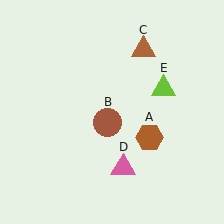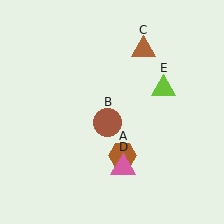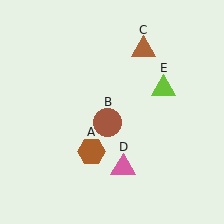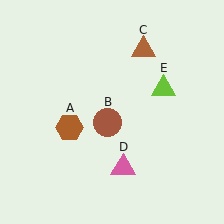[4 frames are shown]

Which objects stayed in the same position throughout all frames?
Brown circle (object B) and brown triangle (object C) and pink triangle (object D) and lime triangle (object E) remained stationary.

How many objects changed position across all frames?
1 object changed position: brown hexagon (object A).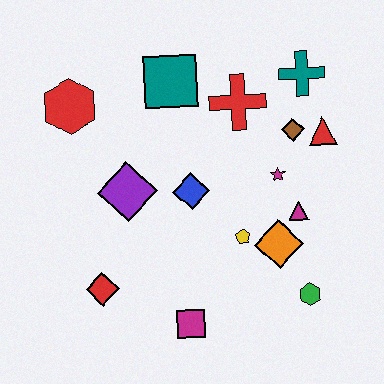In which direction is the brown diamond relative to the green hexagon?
The brown diamond is above the green hexagon.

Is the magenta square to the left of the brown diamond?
Yes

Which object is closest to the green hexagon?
The orange diamond is closest to the green hexagon.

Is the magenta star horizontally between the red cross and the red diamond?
No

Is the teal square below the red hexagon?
No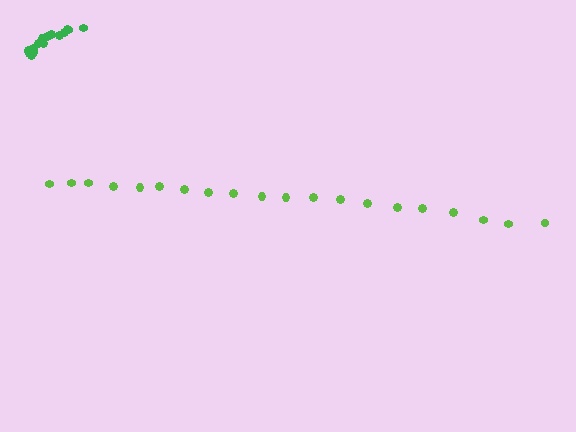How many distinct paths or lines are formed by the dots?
There are 2 distinct paths.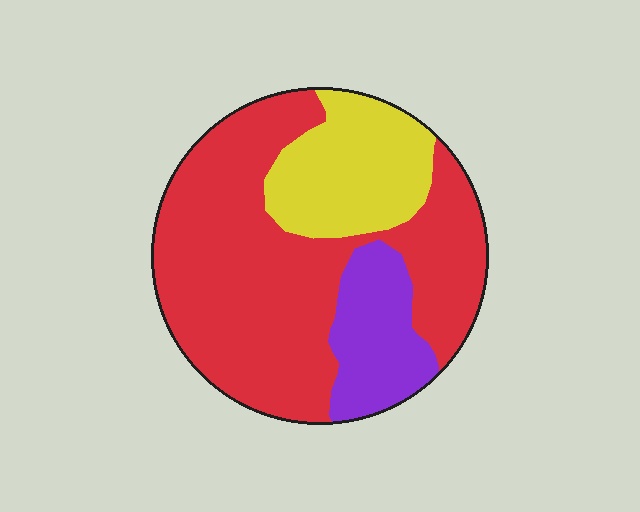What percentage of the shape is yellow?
Yellow covers 21% of the shape.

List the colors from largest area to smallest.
From largest to smallest: red, yellow, purple.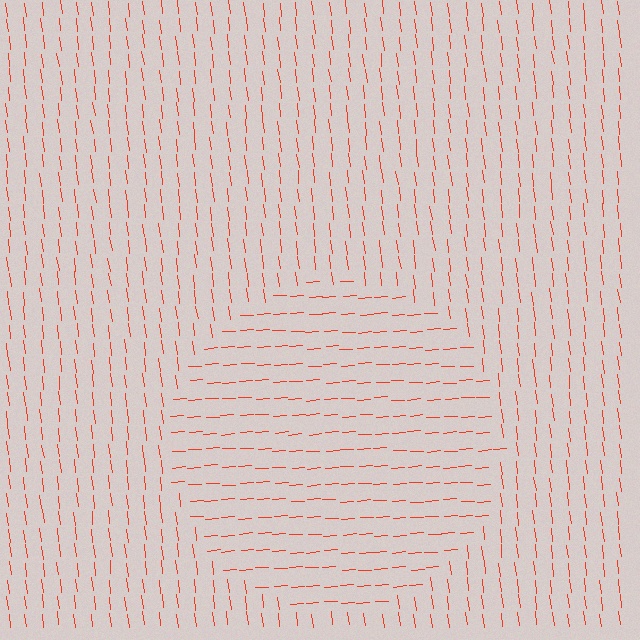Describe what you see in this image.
The image is filled with small red line segments. A circle region in the image has lines oriented differently from the surrounding lines, creating a visible texture boundary.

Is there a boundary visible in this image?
Yes, there is a texture boundary formed by a change in line orientation.